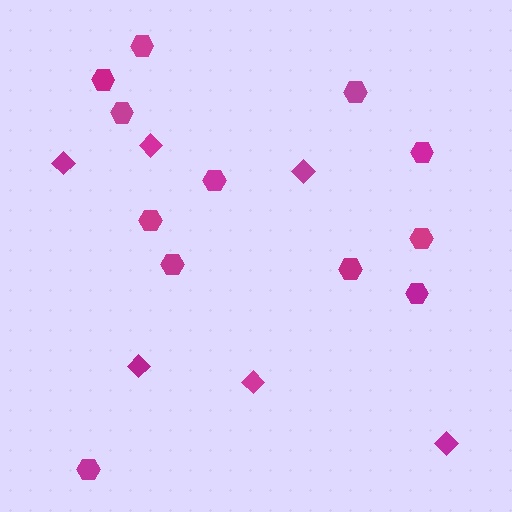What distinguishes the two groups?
There are 2 groups: one group of hexagons (12) and one group of diamonds (6).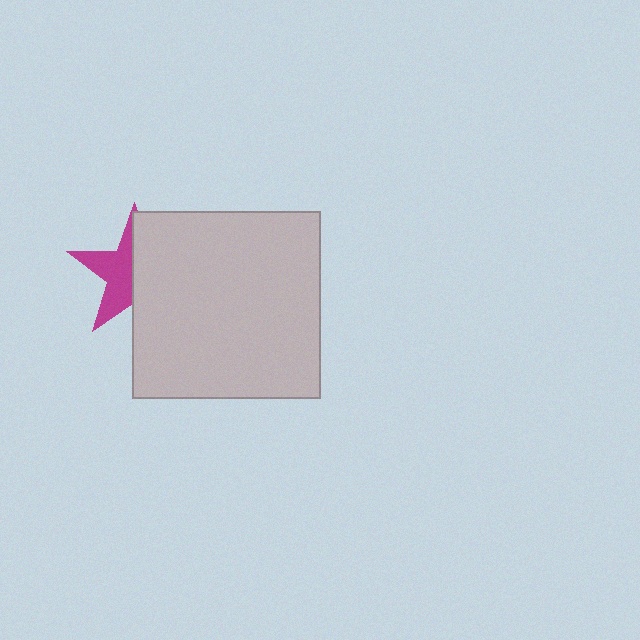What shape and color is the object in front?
The object in front is a light gray square.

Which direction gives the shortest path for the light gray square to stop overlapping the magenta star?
Moving right gives the shortest separation.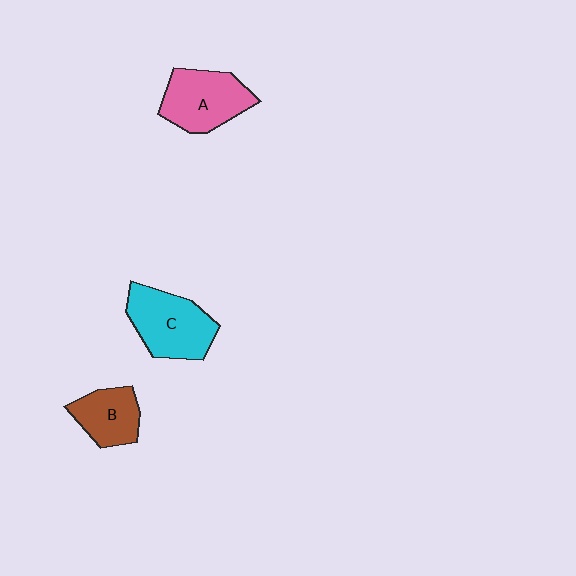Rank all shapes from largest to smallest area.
From largest to smallest: C (cyan), A (pink), B (brown).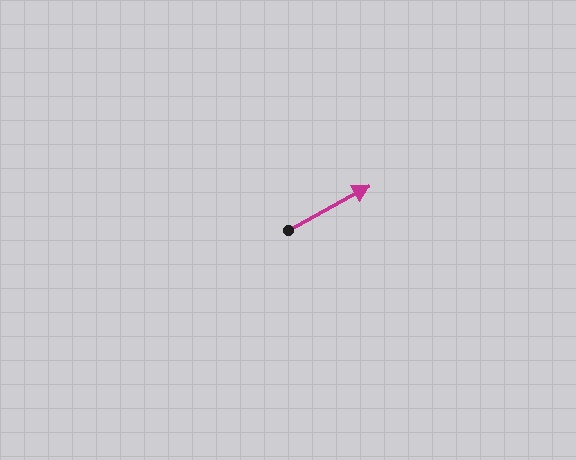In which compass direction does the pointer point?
Northeast.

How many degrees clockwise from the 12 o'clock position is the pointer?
Approximately 61 degrees.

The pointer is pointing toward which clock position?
Roughly 2 o'clock.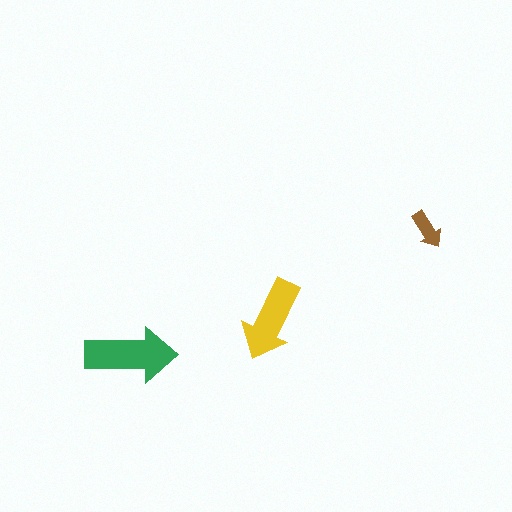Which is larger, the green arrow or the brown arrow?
The green one.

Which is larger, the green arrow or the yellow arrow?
The green one.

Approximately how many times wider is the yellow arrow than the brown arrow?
About 2 times wider.